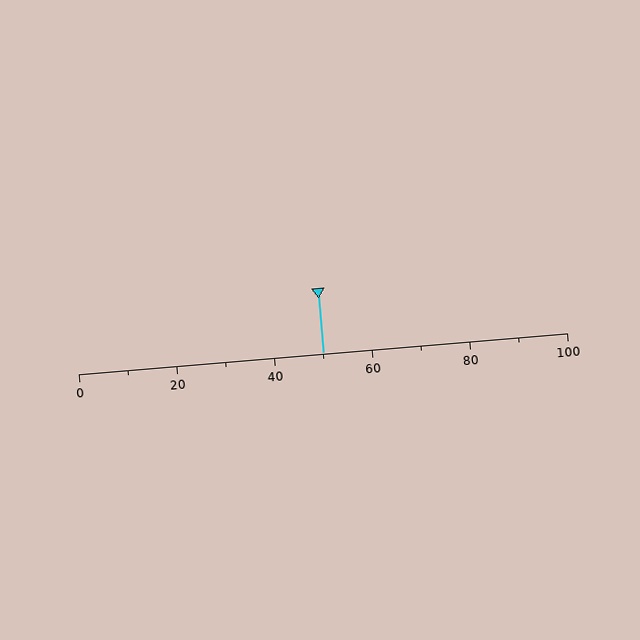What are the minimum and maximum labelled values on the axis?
The axis runs from 0 to 100.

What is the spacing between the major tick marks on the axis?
The major ticks are spaced 20 apart.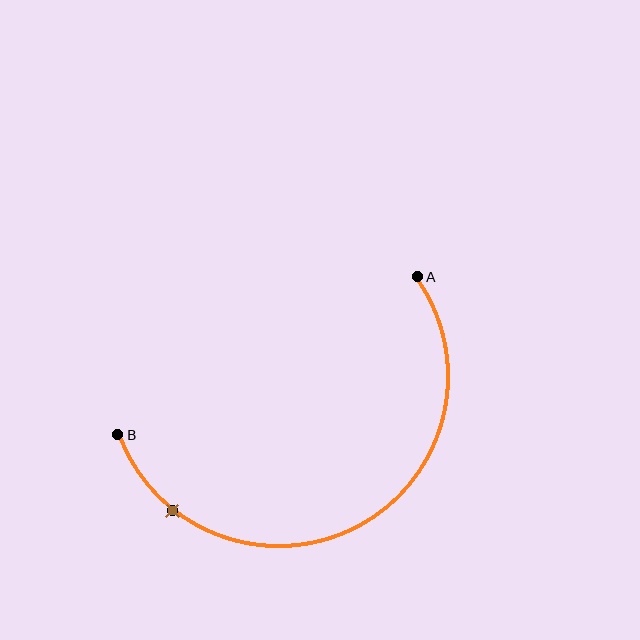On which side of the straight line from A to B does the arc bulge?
The arc bulges below the straight line connecting A and B.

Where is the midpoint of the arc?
The arc midpoint is the point on the curve farthest from the straight line joining A and B. It sits below that line.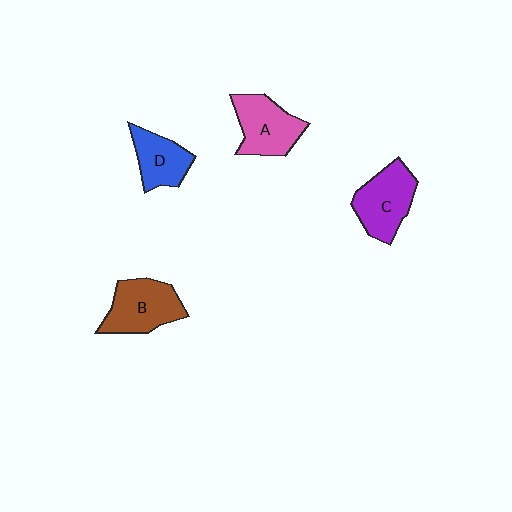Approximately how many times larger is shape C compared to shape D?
Approximately 1.3 times.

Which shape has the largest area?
Shape B (brown).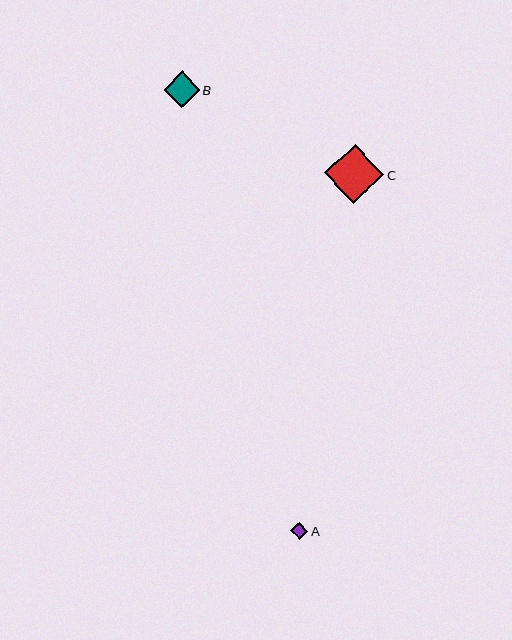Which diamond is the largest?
Diamond C is the largest with a size of approximately 59 pixels.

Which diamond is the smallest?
Diamond A is the smallest with a size of approximately 17 pixels.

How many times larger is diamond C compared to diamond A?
Diamond C is approximately 3.5 times the size of diamond A.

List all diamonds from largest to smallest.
From largest to smallest: C, B, A.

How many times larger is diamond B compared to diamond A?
Diamond B is approximately 2.1 times the size of diamond A.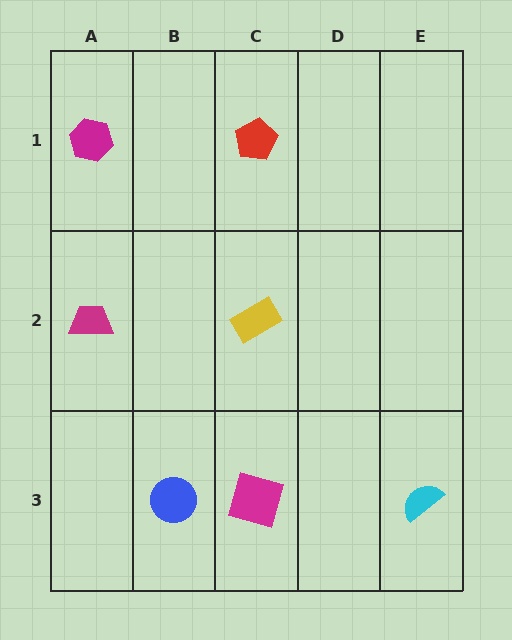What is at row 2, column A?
A magenta trapezoid.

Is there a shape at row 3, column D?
No, that cell is empty.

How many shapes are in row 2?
2 shapes.